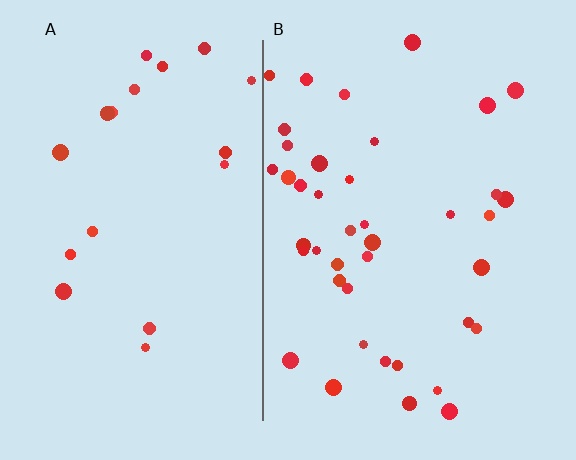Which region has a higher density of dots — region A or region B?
B (the right).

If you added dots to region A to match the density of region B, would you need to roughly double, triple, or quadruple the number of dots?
Approximately double.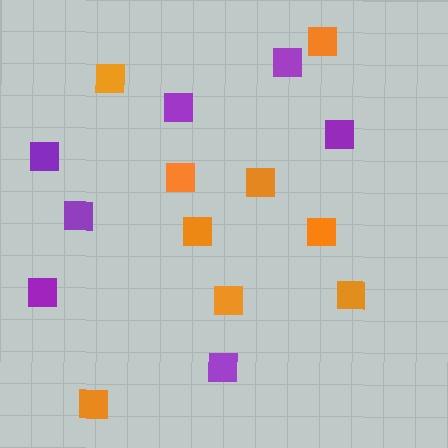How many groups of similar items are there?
There are 2 groups: one group of purple squares (7) and one group of orange squares (9).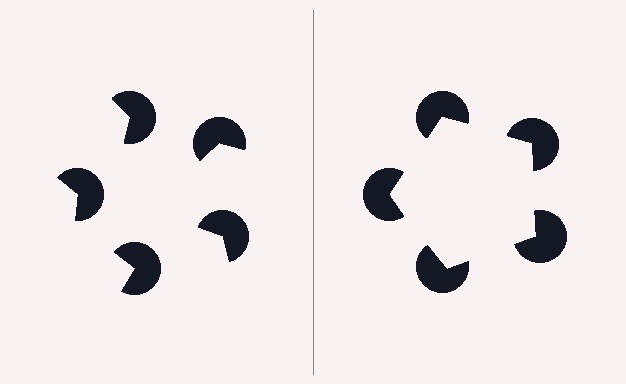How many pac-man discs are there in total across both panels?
10 — 5 on each side.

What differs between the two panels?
The pac-man discs are positioned identically on both sides; only the wedge orientations differ. On the right they align to a pentagon; on the left they are misaligned.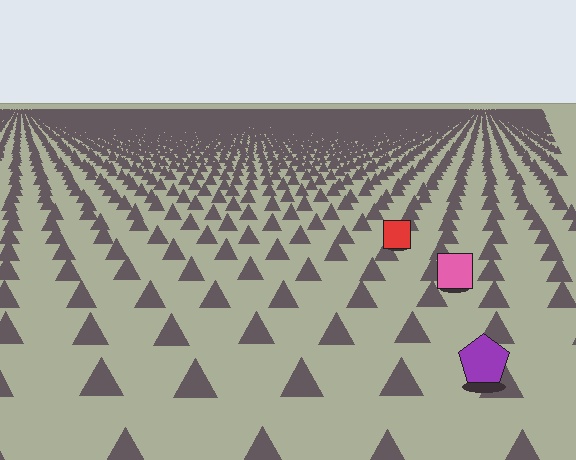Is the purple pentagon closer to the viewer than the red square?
Yes. The purple pentagon is closer — you can tell from the texture gradient: the ground texture is coarser near it.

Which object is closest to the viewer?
The purple pentagon is closest. The texture marks near it are larger and more spread out.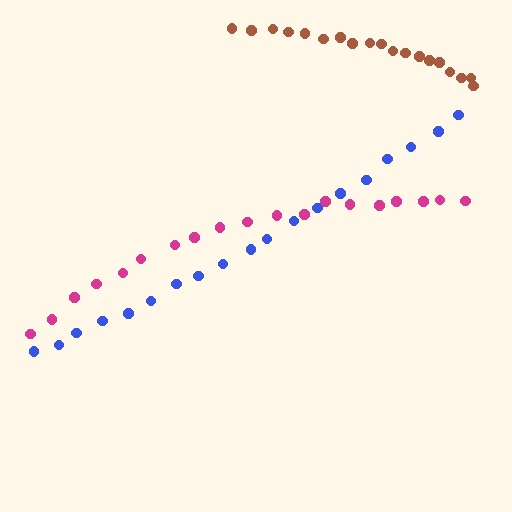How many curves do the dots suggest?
There are 3 distinct paths.